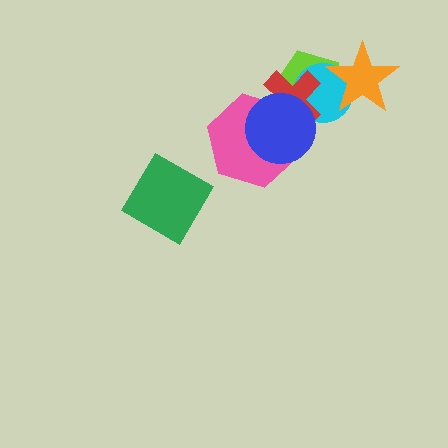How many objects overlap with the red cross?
4 objects overlap with the red cross.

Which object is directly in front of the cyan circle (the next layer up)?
The red cross is directly in front of the cyan circle.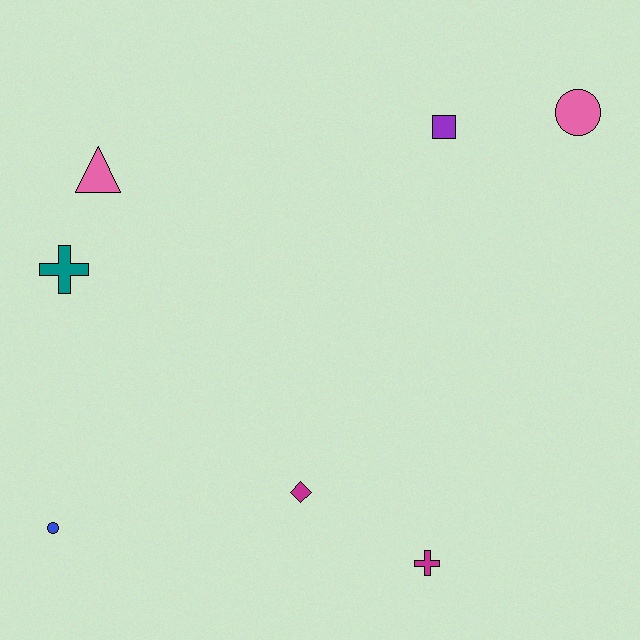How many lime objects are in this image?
There are no lime objects.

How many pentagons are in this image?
There are no pentagons.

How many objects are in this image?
There are 7 objects.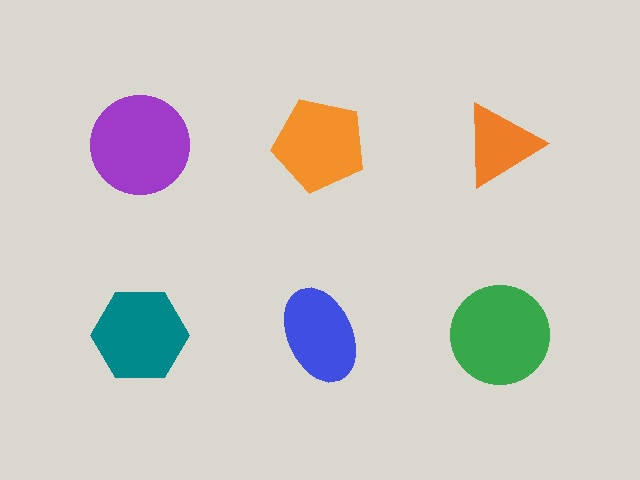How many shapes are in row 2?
3 shapes.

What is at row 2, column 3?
A green circle.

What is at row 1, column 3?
An orange triangle.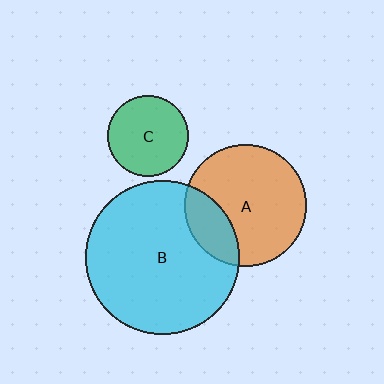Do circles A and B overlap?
Yes.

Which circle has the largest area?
Circle B (cyan).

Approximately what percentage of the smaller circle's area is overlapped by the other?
Approximately 25%.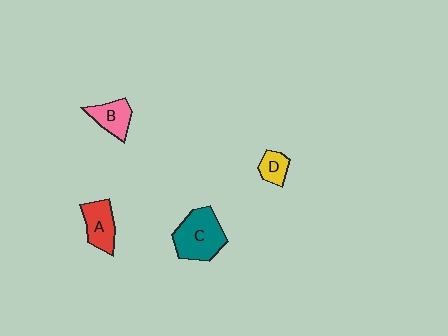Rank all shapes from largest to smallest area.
From largest to smallest: C (teal), A (red), B (pink), D (yellow).